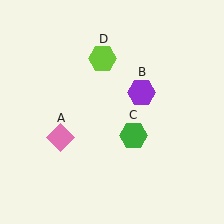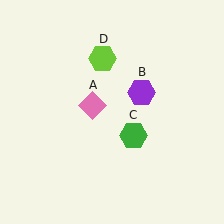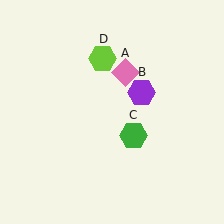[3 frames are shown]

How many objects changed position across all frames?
1 object changed position: pink diamond (object A).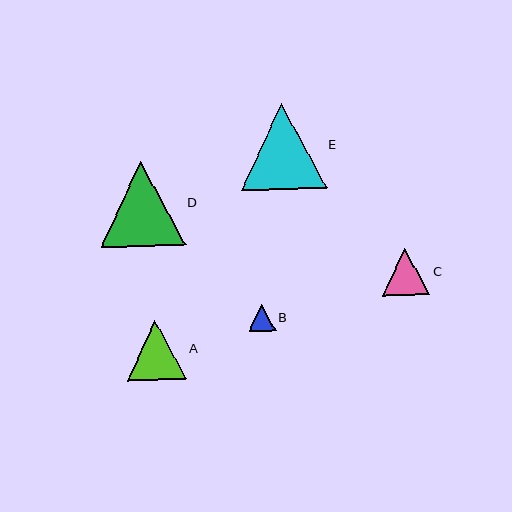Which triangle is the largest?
Triangle E is the largest with a size of approximately 86 pixels.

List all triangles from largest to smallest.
From largest to smallest: E, D, A, C, B.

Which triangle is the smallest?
Triangle B is the smallest with a size of approximately 27 pixels.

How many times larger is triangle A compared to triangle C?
Triangle A is approximately 1.3 times the size of triangle C.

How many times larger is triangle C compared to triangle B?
Triangle C is approximately 1.8 times the size of triangle B.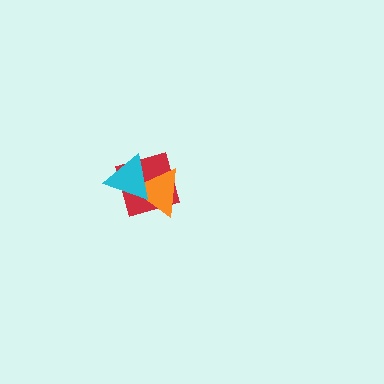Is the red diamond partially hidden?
Yes, it is partially covered by another shape.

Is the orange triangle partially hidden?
Yes, it is partially covered by another shape.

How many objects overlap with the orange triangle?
2 objects overlap with the orange triangle.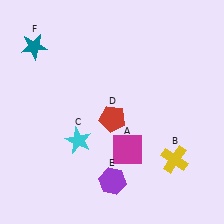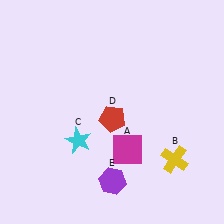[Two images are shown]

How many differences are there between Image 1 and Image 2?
There is 1 difference between the two images.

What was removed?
The teal star (F) was removed in Image 2.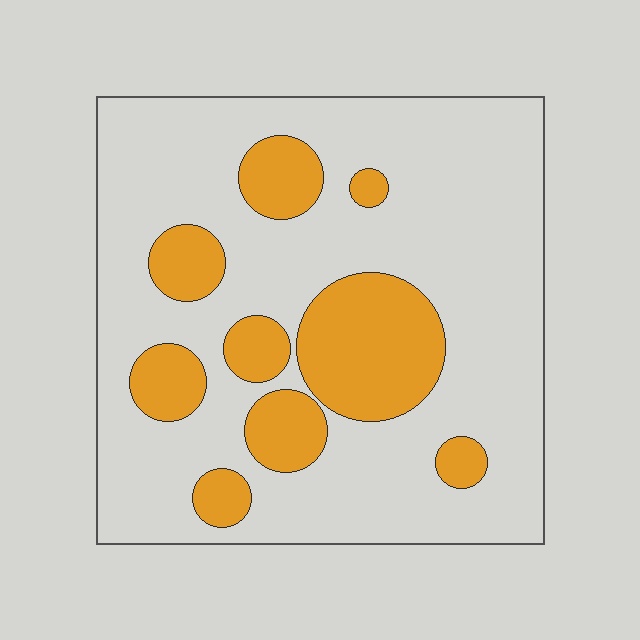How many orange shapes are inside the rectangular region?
9.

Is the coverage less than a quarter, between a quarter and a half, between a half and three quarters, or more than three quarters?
Less than a quarter.